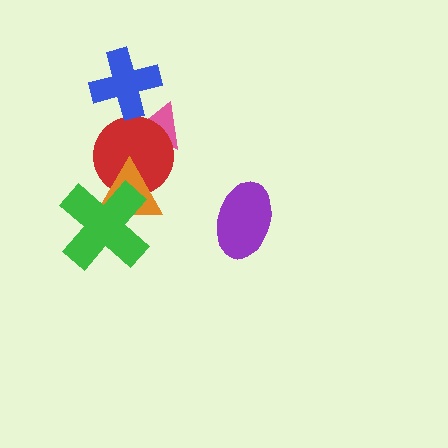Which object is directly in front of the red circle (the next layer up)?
The orange triangle is directly in front of the red circle.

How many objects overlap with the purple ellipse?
0 objects overlap with the purple ellipse.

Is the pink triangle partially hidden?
Yes, it is partially covered by another shape.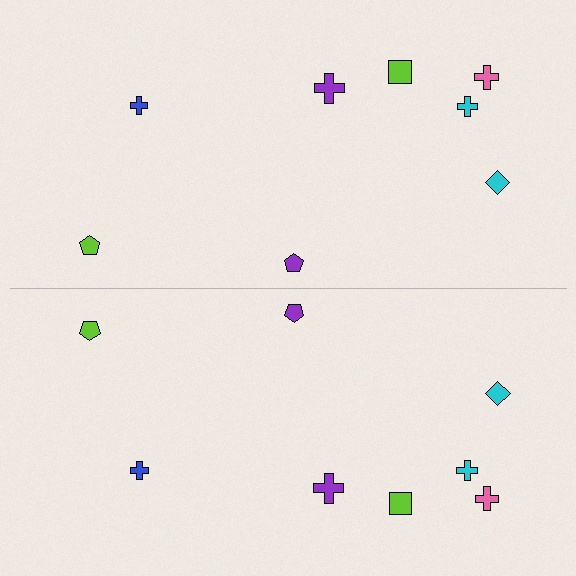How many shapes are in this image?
There are 16 shapes in this image.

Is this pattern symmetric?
Yes, this pattern has bilateral (reflection) symmetry.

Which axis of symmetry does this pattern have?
The pattern has a horizontal axis of symmetry running through the center of the image.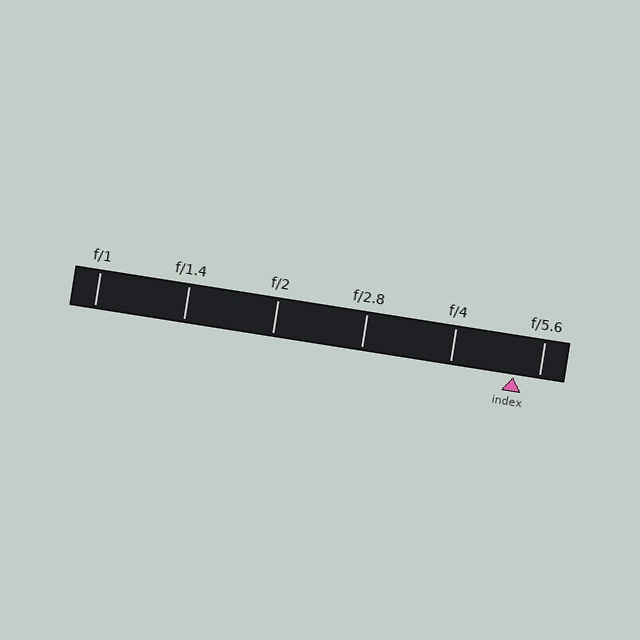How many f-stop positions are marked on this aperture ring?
There are 6 f-stop positions marked.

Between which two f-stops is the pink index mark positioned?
The index mark is between f/4 and f/5.6.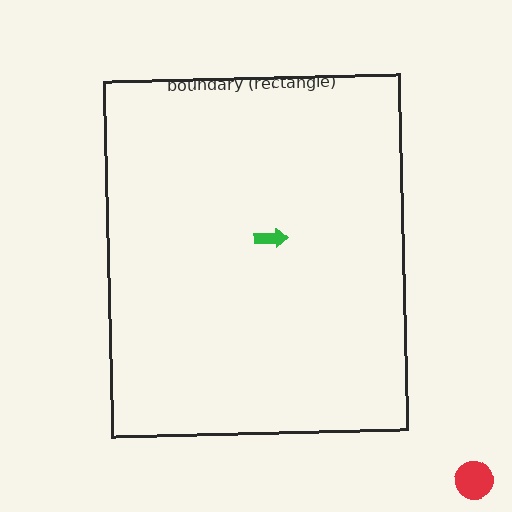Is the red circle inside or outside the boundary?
Outside.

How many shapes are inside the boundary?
1 inside, 1 outside.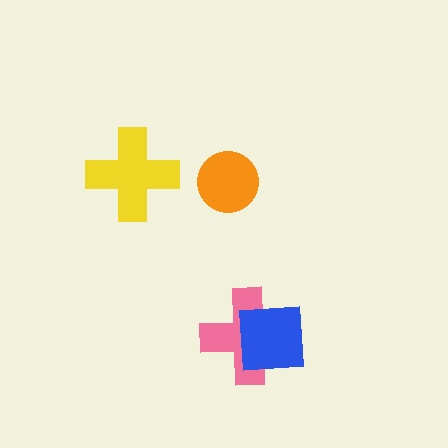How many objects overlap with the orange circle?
0 objects overlap with the orange circle.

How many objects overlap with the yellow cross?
0 objects overlap with the yellow cross.